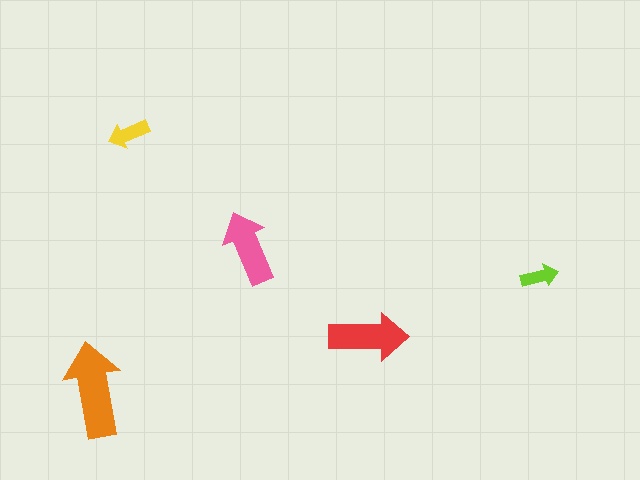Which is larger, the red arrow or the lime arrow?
The red one.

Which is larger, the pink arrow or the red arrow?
The red one.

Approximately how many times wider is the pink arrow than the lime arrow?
About 2 times wider.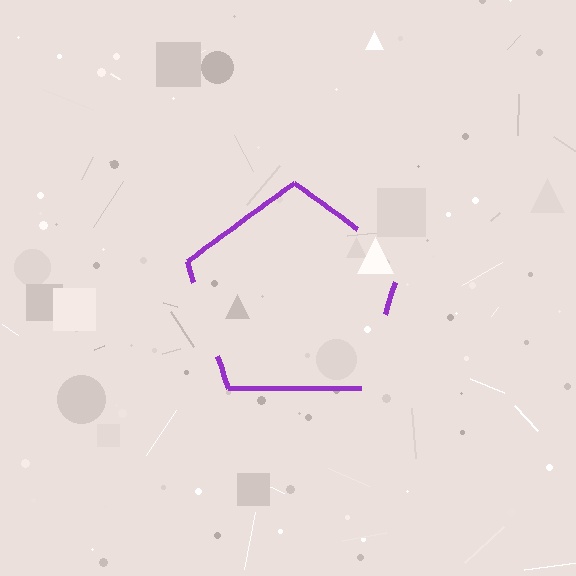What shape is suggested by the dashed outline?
The dashed outline suggests a pentagon.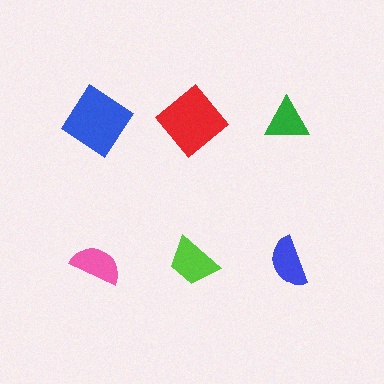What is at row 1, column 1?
A blue diamond.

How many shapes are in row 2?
3 shapes.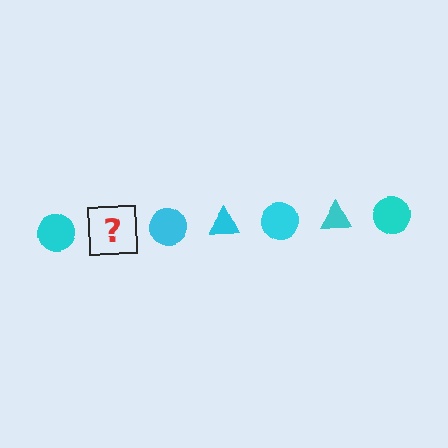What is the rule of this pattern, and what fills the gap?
The rule is that the pattern cycles through circle, triangle shapes in cyan. The gap should be filled with a cyan triangle.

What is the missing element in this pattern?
The missing element is a cyan triangle.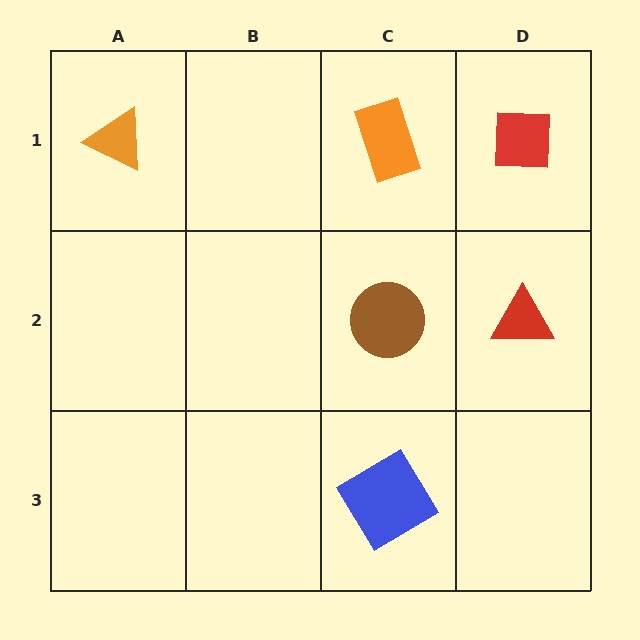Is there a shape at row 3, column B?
No, that cell is empty.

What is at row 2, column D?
A red triangle.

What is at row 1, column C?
An orange rectangle.